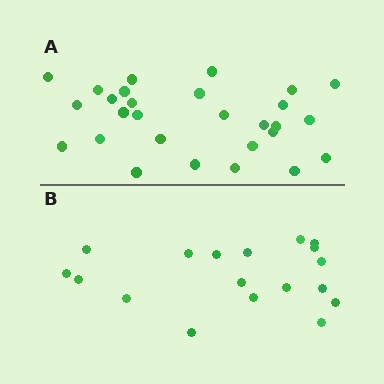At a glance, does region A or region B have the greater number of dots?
Region A (the top region) has more dots.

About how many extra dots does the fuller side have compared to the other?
Region A has roughly 10 or so more dots than region B.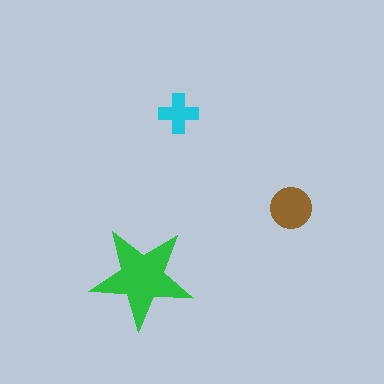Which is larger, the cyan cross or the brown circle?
The brown circle.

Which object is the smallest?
The cyan cross.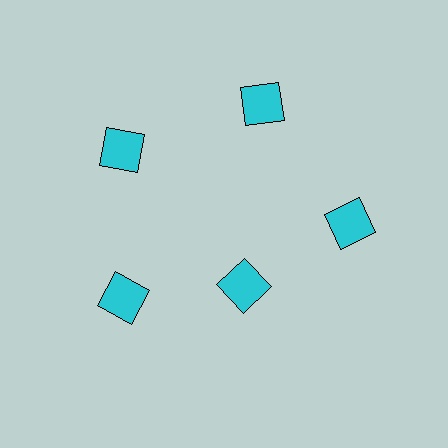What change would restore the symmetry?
The symmetry would be restored by moving it outward, back onto the ring so that all 5 squares sit at equal angles and equal distance from the center.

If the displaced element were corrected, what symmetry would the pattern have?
It would have 5-fold rotational symmetry — the pattern would map onto itself every 72 degrees.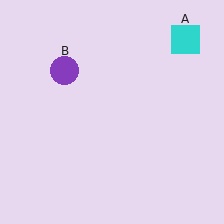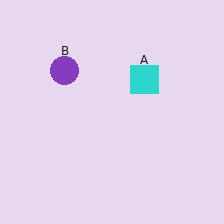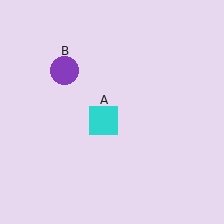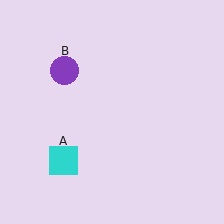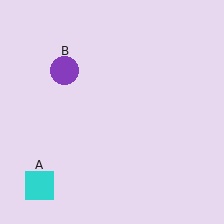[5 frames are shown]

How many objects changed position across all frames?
1 object changed position: cyan square (object A).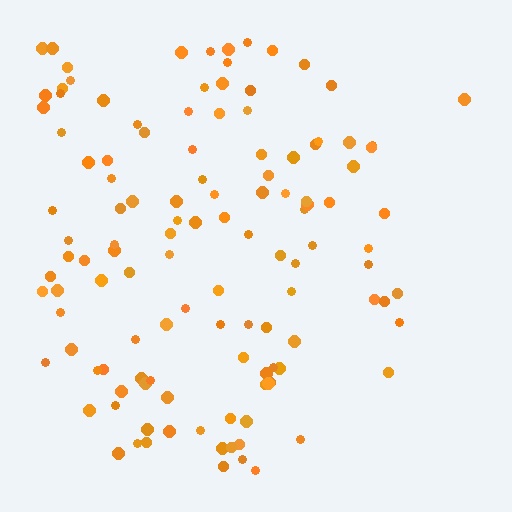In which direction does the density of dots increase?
From right to left, with the left side densest.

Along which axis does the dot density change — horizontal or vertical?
Horizontal.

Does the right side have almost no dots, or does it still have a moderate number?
Still a moderate number, just noticeably fewer than the left.